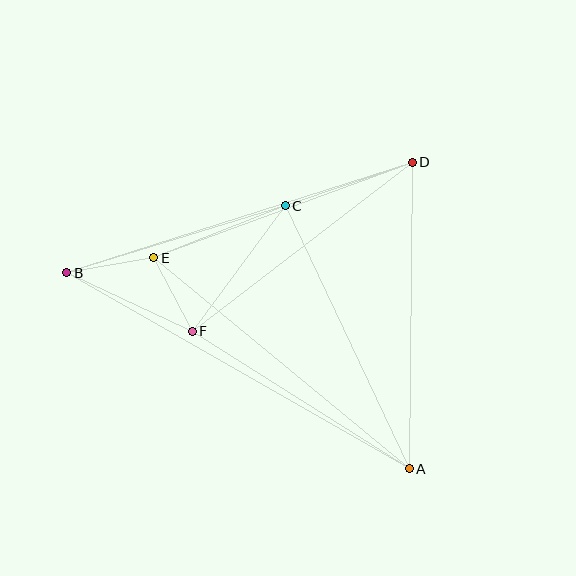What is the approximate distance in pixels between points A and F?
The distance between A and F is approximately 257 pixels.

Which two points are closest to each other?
Points E and F are closest to each other.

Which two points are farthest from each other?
Points A and B are farthest from each other.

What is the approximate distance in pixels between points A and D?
The distance between A and D is approximately 306 pixels.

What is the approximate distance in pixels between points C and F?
The distance between C and F is approximately 156 pixels.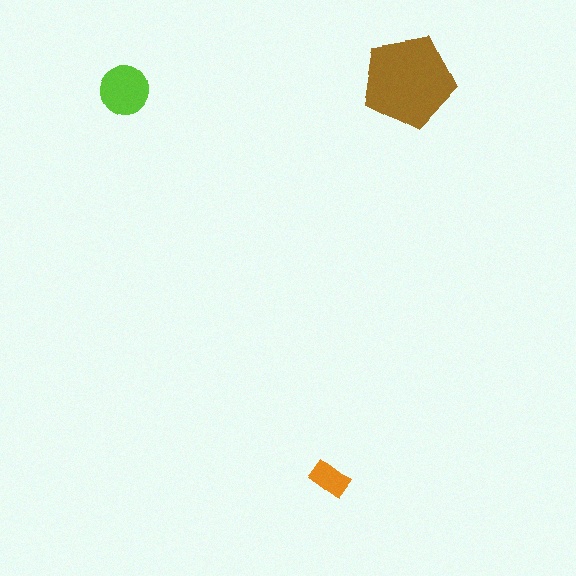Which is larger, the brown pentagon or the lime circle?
The brown pentagon.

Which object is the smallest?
The orange rectangle.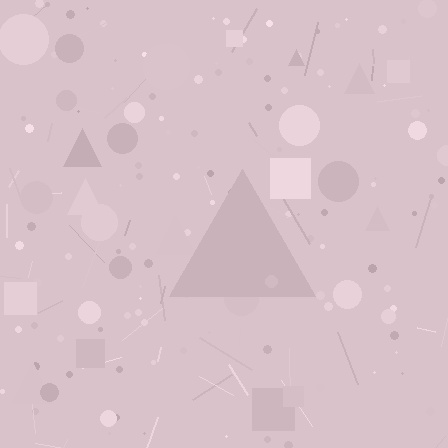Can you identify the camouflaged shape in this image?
The camouflaged shape is a triangle.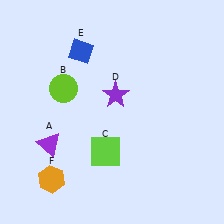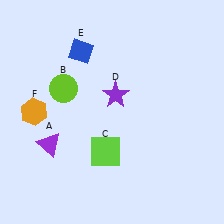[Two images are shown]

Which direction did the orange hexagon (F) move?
The orange hexagon (F) moved up.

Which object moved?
The orange hexagon (F) moved up.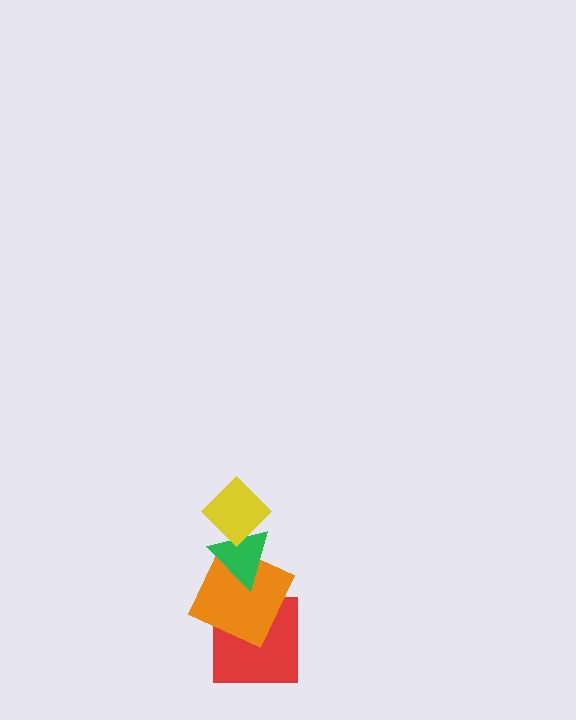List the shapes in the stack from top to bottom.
From top to bottom: the yellow diamond, the green triangle, the orange square, the red square.